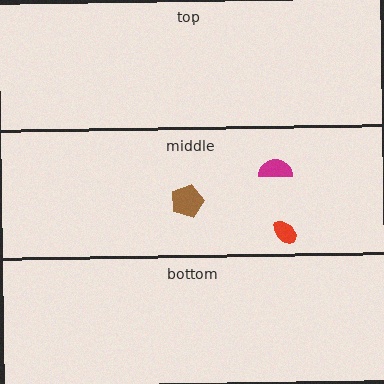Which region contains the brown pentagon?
The middle region.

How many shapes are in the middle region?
3.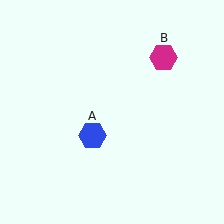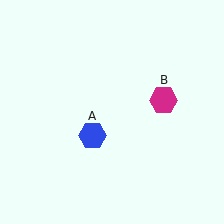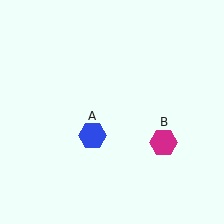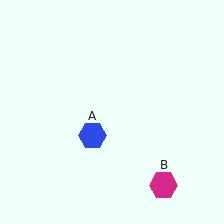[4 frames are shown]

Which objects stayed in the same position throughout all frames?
Blue hexagon (object A) remained stationary.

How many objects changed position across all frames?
1 object changed position: magenta hexagon (object B).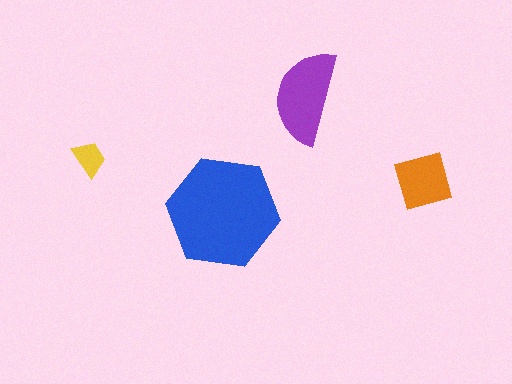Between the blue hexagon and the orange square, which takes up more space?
The blue hexagon.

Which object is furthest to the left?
The yellow trapezoid is leftmost.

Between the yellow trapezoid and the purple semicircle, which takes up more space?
The purple semicircle.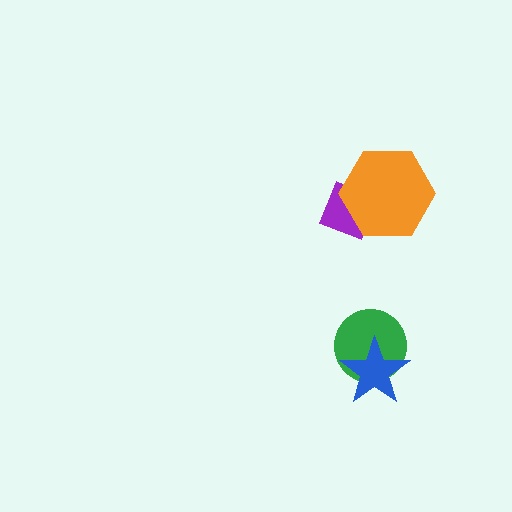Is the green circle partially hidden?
Yes, it is partially covered by another shape.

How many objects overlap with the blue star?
1 object overlaps with the blue star.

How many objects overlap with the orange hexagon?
1 object overlaps with the orange hexagon.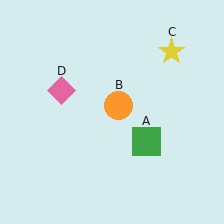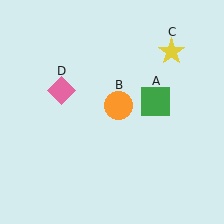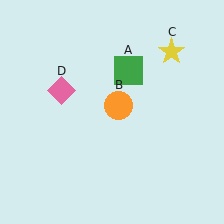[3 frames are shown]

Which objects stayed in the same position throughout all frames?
Orange circle (object B) and yellow star (object C) and pink diamond (object D) remained stationary.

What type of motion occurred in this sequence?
The green square (object A) rotated counterclockwise around the center of the scene.